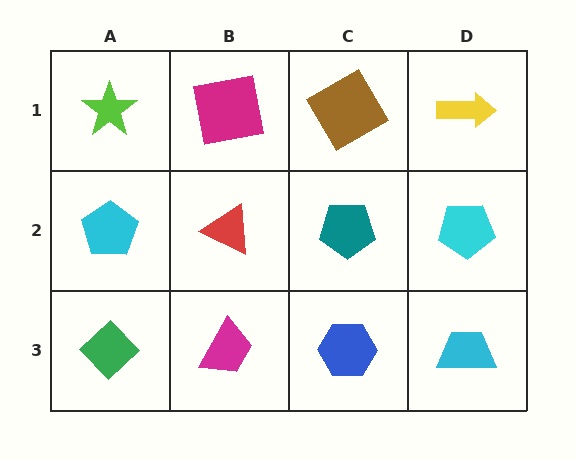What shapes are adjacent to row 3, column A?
A cyan pentagon (row 2, column A), a magenta trapezoid (row 3, column B).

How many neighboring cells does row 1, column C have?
3.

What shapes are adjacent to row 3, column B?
A red triangle (row 2, column B), a green diamond (row 3, column A), a blue hexagon (row 3, column C).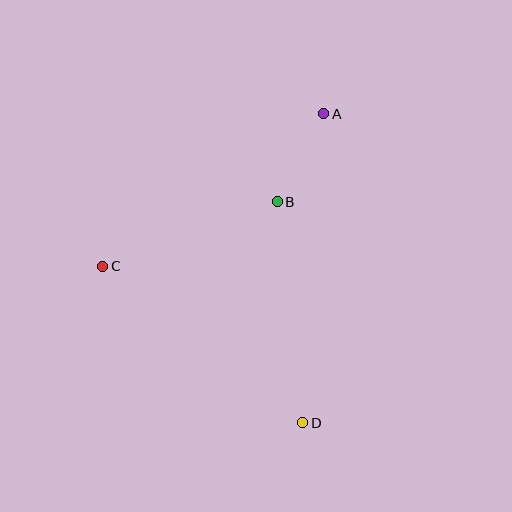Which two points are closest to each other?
Points A and B are closest to each other.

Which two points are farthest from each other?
Points A and D are farthest from each other.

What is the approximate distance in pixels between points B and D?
The distance between B and D is approximately 222 pixels.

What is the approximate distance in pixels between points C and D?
The distance between C and D is approximately 254 pixels.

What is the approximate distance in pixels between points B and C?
The distance between B and C is approximately 186 pixels.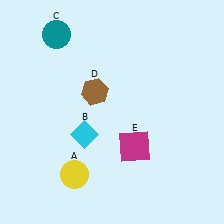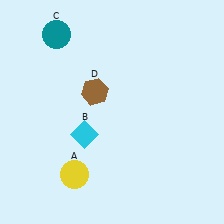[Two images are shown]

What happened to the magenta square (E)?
The magenta square (E) was removed in Image 2. It was in the bottom-right area of Image 1.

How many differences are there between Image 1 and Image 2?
There is 1 difference between the two images.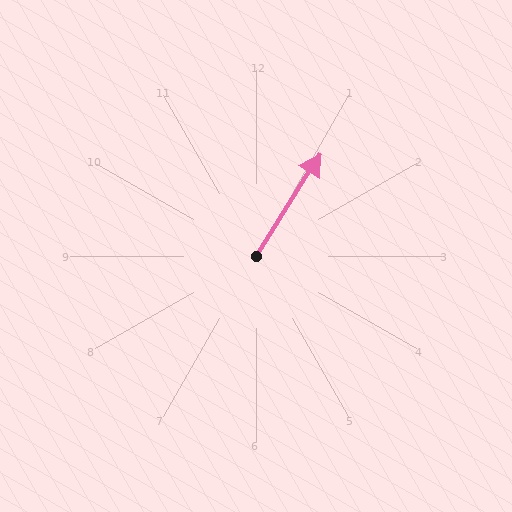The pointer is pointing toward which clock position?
Roughly 1 o'clock.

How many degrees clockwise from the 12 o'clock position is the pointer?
Approximately 32 degrees.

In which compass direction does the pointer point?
Northeast.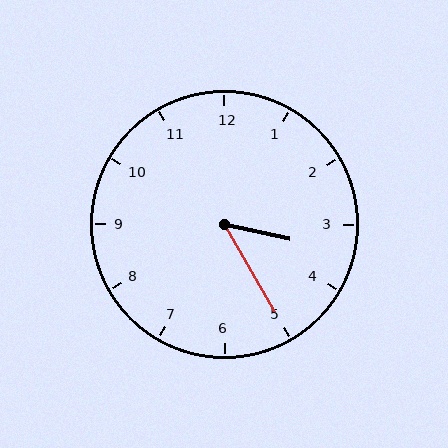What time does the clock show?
3:25.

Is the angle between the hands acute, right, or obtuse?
It is acute.